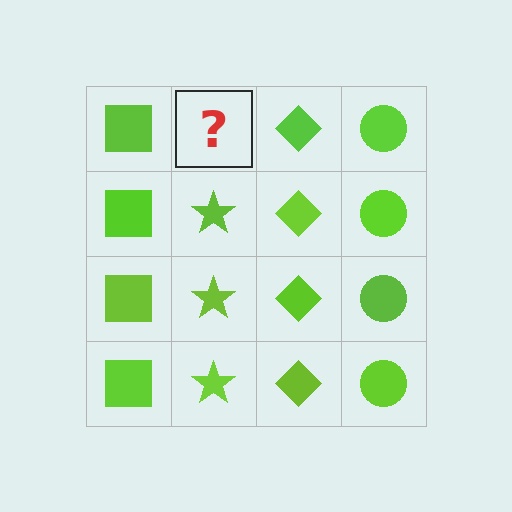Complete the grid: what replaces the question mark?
The question mark should be replaced with a lime star.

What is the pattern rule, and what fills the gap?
The rule is that each column has a consistent shape. The gap should be filled with a lime star.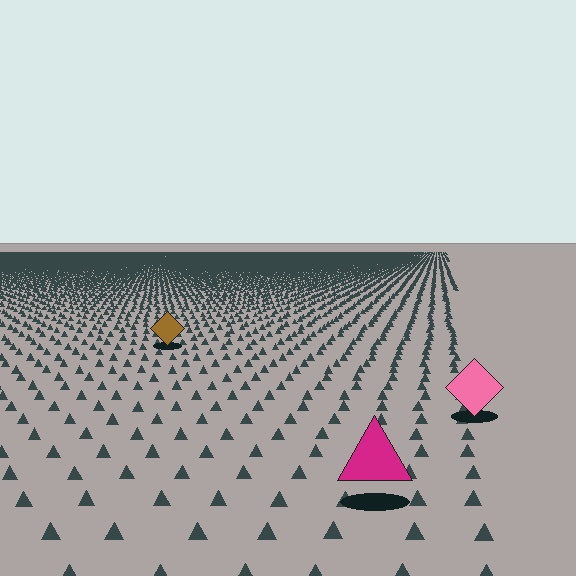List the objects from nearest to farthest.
From nearest to farthest: the magenta triangle, the pink diamond, the brown diamond.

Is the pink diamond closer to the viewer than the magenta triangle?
No. The magenta triangle is closer — you can tell from the texture gradient: the ground texture is coarser near it.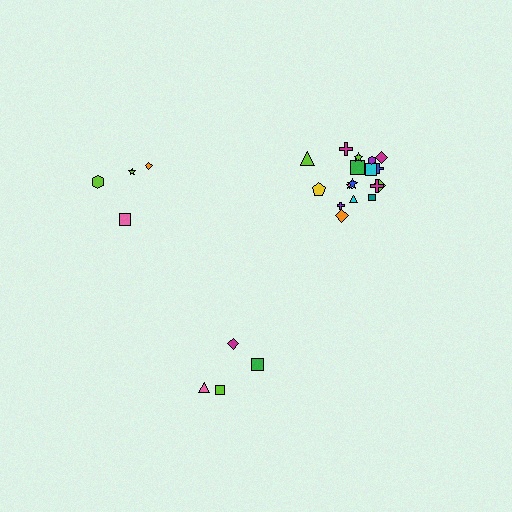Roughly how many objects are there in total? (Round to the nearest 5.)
Roughly 25 objects in total.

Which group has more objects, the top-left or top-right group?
The top-right group.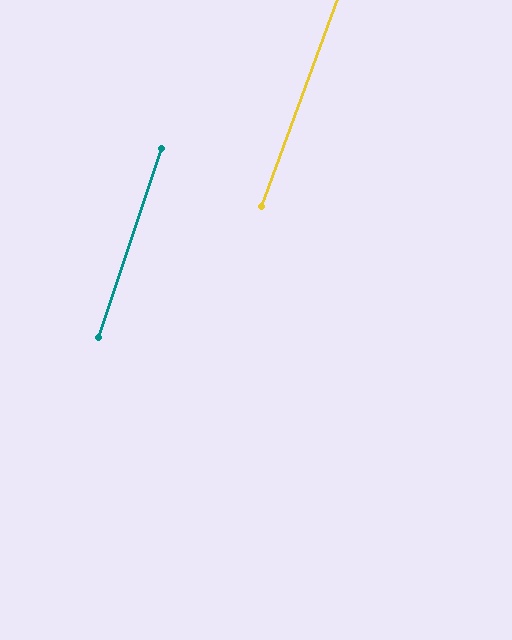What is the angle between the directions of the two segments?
Approximately 1 degree.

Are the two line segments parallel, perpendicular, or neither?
Parallel — their directions differ by only 1.5°.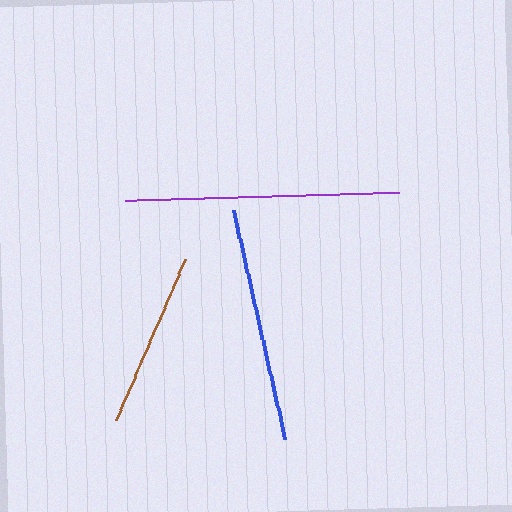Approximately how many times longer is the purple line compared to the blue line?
The purple line is approximately 1.2 times the length of the blue line.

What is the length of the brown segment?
The brown segment is approximately 175 pixels long.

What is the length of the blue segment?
The blue segment is approximately 235 pixels long.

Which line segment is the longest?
The purple line is the longest at approximately 273 pixels.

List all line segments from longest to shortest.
From longest to shortest: purple, blue, brown.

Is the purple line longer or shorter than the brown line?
The purple line is longer than the brown line.